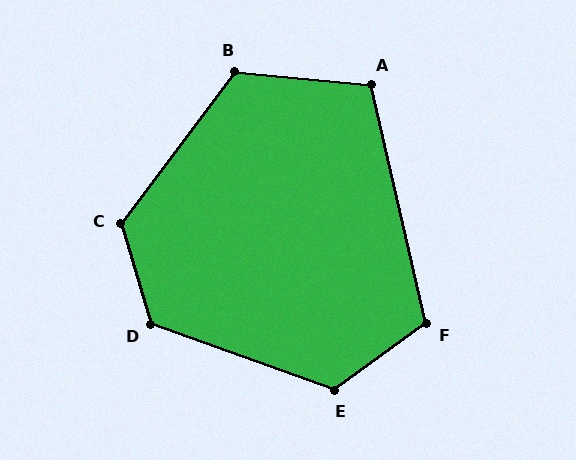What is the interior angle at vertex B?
Approximately 121 degrees (obtuse).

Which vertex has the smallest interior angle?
A, at approximately 109 degrees.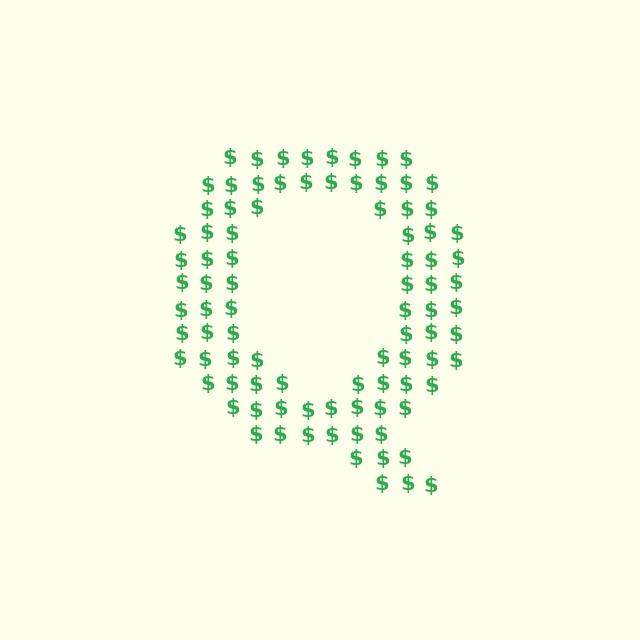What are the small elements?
The small elements are dollar signs.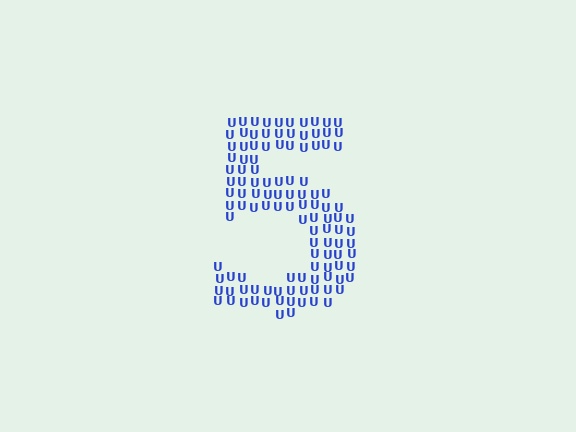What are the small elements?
The small elements are letter U's.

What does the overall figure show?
The overall figure shows the digit 5.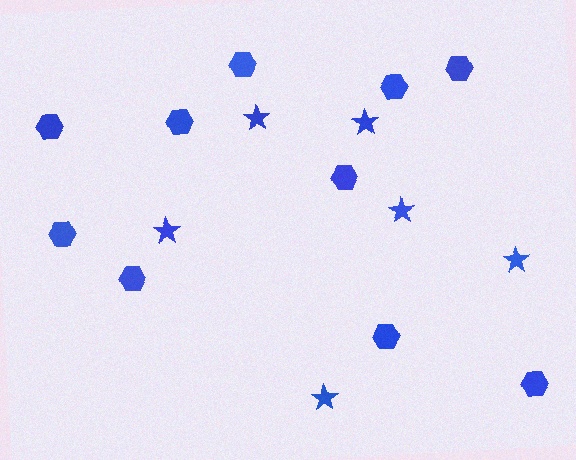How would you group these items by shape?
There are 2 groups: one group of hexagons (10) and one group of stars (6).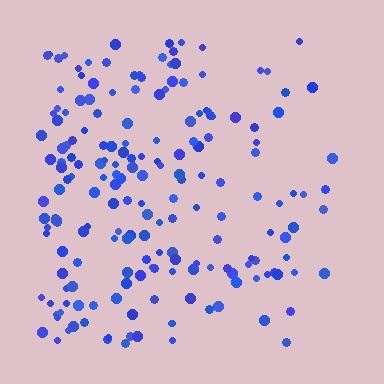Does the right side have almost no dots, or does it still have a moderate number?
Still a moderate number, just noticeably fewer than the left.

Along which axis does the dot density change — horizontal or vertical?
Horizontal.